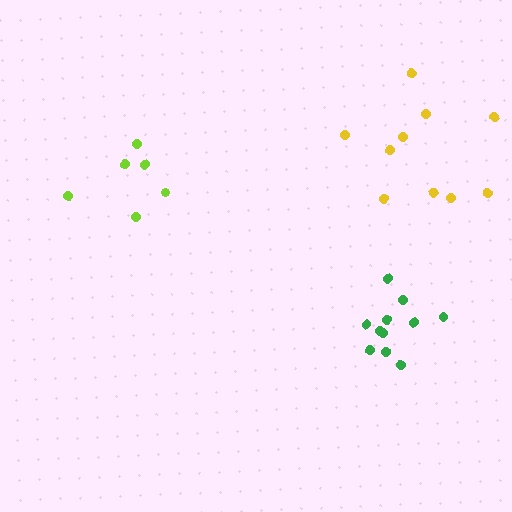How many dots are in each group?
Group 1: 11 dots, Group 2: 6 dots, Group 3: 10 dots (27 total).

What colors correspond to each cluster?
The clusters are colored: green, lime, yellow.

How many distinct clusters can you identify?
There are 3 distinct clusters.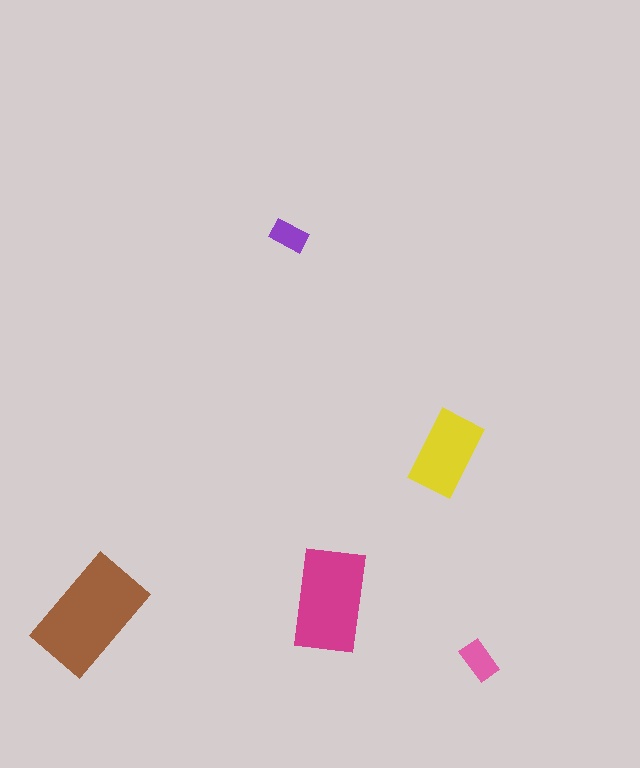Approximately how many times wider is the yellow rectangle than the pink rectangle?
About 2 times wider.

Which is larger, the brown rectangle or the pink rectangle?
The brown one.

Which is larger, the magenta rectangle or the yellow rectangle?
The magenta one.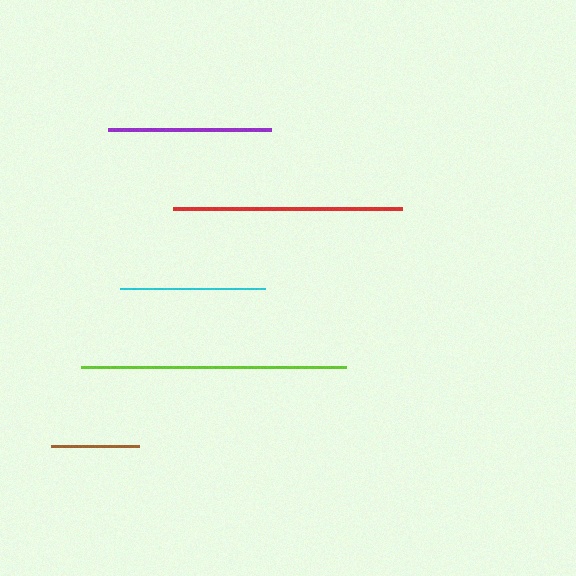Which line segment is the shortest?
The brown line is the shortest at approximately 88 pixels.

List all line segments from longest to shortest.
From longest to shortest: lime, red, purple, cyan, brown.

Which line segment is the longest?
The lime line is the longest at approximately 266 pixels.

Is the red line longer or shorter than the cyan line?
The red line is longer than the cyan line.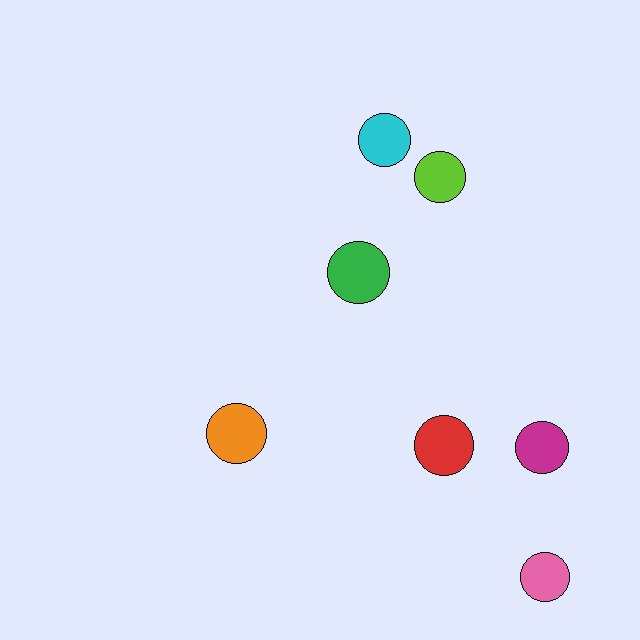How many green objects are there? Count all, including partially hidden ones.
There is 1 green object.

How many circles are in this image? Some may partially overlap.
There are 7 circles.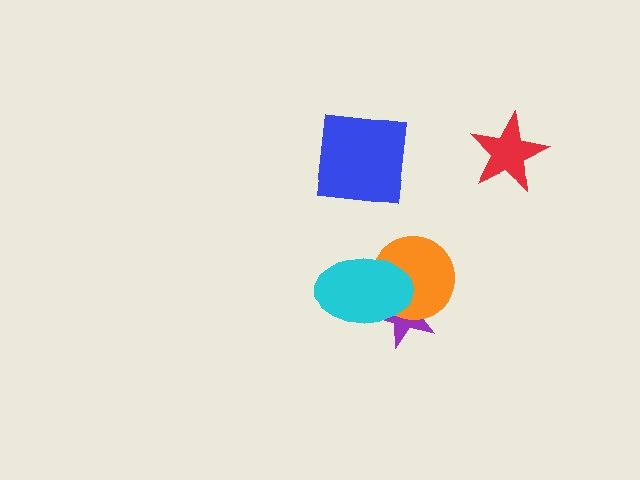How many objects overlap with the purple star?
2 objects overlap with the purple star.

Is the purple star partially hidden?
Yes, it is partially covered by another shape.